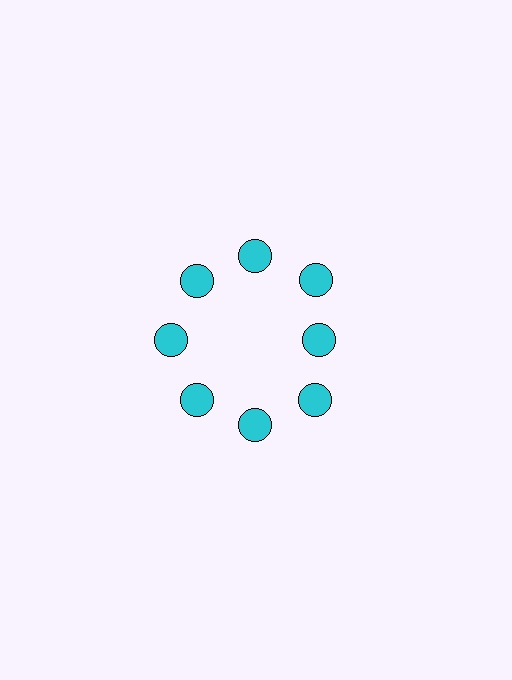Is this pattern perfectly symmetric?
No. The 8 cyan circles are arranged in a ring, but one element near the 3 o'clock position is pulled inward toward the center, breaking the 8-fold rotational symmetry.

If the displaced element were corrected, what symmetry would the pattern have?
It would have 8-fold rotational symmetry — the pattern would map onto itself every 45 degrees.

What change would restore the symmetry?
The symmetry would be restored by moving it outward, back onto the ring so that all 8 circles sit at equal angles and equal distance from the center.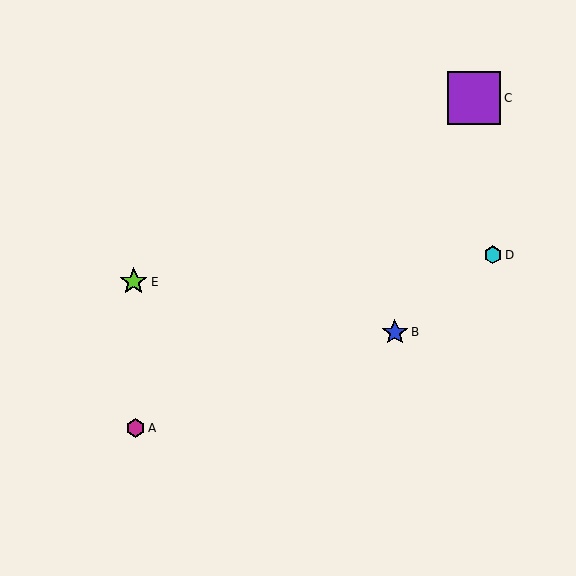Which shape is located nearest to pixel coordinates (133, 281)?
The lime star (labeled E) at (134, 282) is nearest to that location.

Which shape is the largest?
The purple square (labeled C) is the largest.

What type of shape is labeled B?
Shape B is a blue star.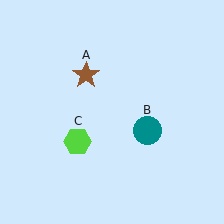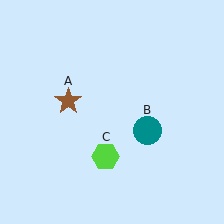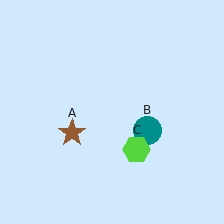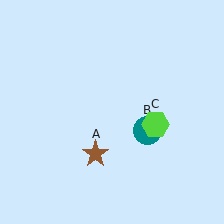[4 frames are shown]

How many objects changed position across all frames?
2 objects changed position: brown star (object A), lime hexagon (object C).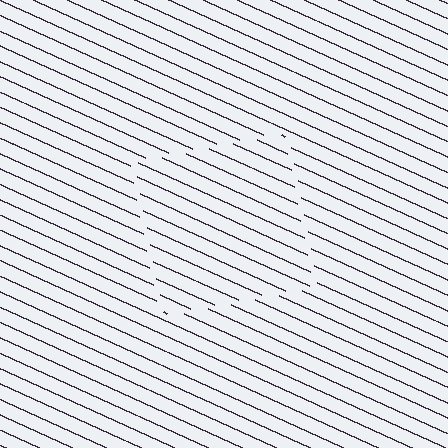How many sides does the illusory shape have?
4 sides — the line-ends trace a square.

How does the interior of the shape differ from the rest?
The interior of the shape contains the same grating, shifted by half a period — the contour is defined by the phase discontinuity where line-ends from the inner and outer gratings abut.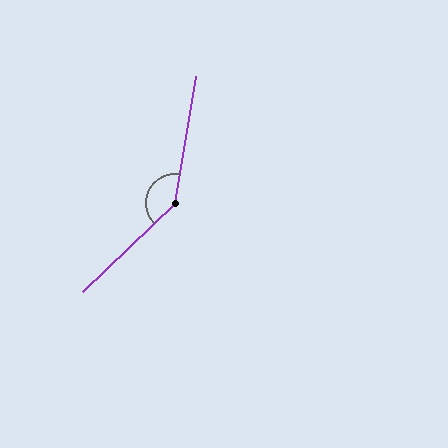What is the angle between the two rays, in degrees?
Approximately 143 degrees.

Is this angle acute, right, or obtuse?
It is obtuse.